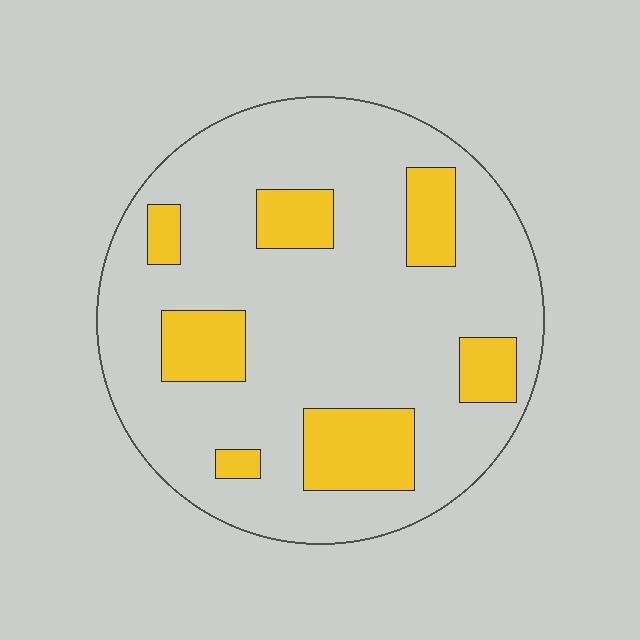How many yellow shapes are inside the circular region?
7.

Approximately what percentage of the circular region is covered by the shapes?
Approximately 20%.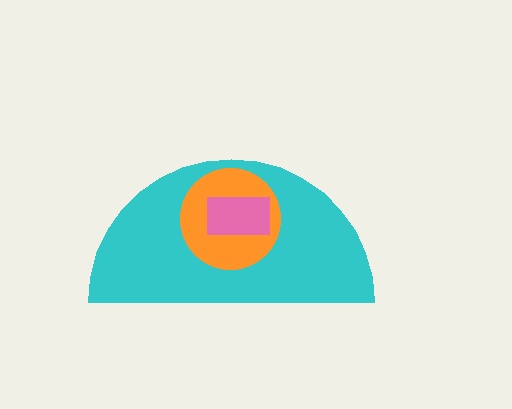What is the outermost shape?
The cyan semicircle.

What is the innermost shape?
The pink rectangle.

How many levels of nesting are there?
3.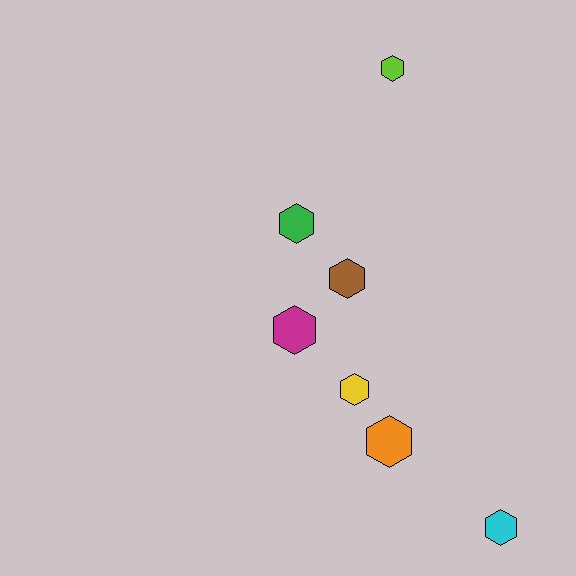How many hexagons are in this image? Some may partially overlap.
There are 7 hexagons.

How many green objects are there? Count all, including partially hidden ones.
There is 1 green object.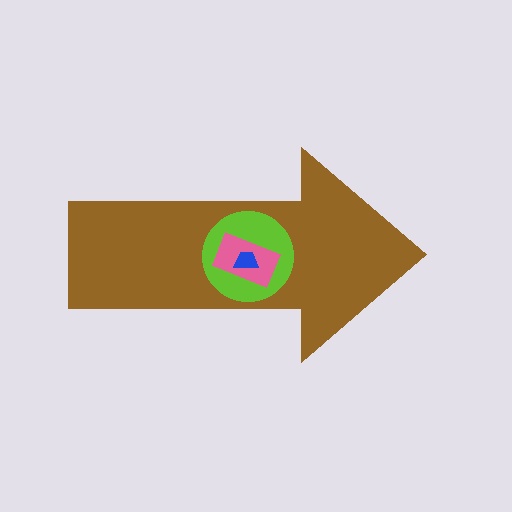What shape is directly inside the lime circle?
The pink rectangle.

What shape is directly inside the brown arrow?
The lime circle.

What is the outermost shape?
The brown arrow.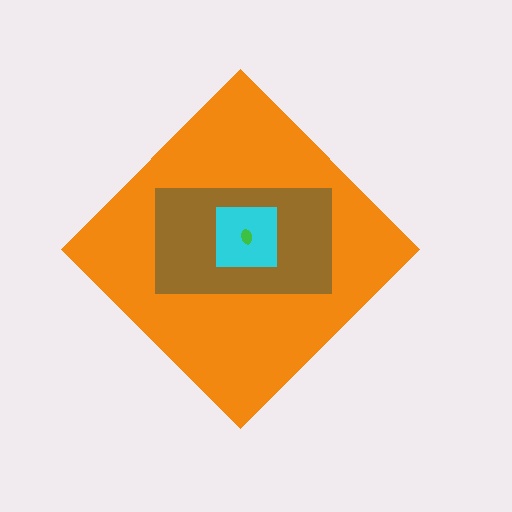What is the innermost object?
The green ellipse.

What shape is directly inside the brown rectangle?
The cyan square.